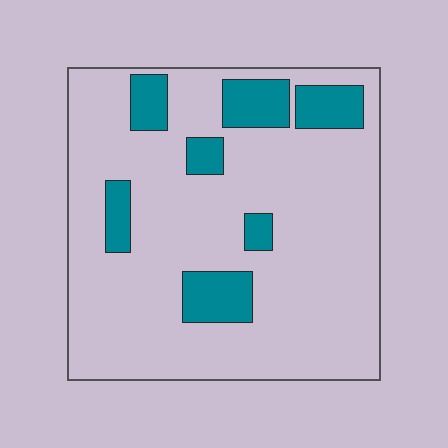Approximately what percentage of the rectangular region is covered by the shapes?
Approximately 15%.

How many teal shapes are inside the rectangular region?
7.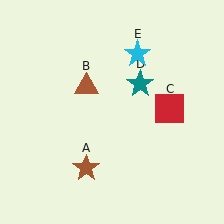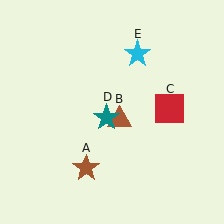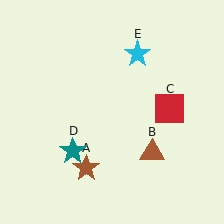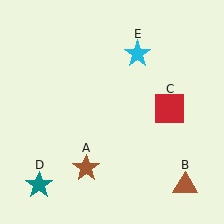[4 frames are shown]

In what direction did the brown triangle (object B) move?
The brown triangle (object B) moved down and to the right.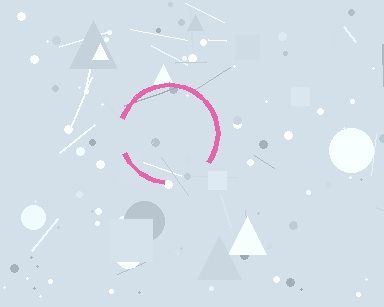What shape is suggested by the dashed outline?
The dashed outline suggests a circle.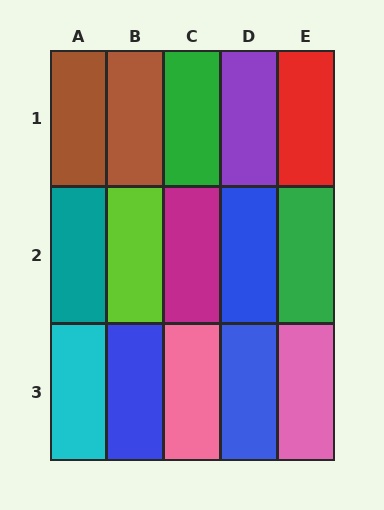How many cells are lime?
1 cell is lime.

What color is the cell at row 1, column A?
Brown.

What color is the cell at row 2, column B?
Lime.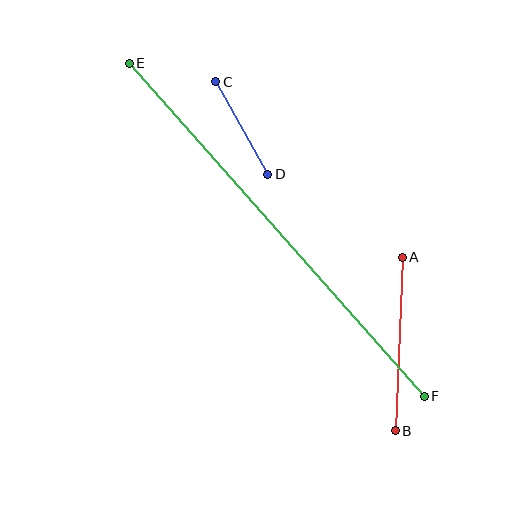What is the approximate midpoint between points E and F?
The midpoint is at approximately (277, 230) pixels.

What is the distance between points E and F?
The distance is approximately 445 pixels.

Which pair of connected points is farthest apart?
Points E and F are farthest apart.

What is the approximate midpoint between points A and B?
The midpoint is at approximately (399, 344) pixels.